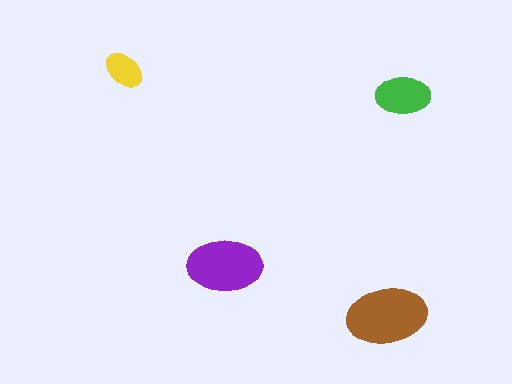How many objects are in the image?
There are 4 objects in the image.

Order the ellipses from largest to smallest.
the brown one, the purple one, the green one, the yellow one.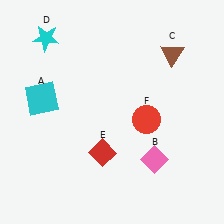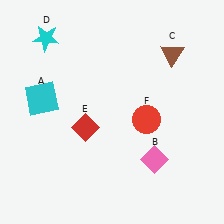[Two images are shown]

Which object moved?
The red diamond (E) moved up.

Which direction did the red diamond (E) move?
The red diamond (E) moved up.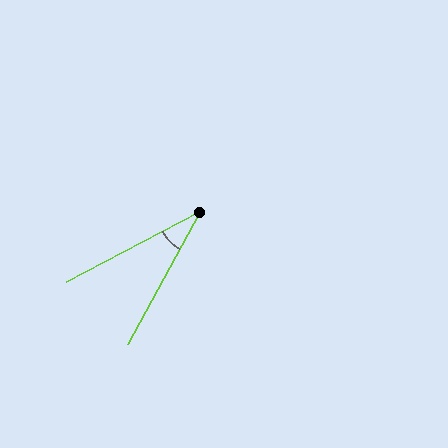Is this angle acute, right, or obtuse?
It is acute.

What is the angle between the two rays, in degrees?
Approximately 34 degrees.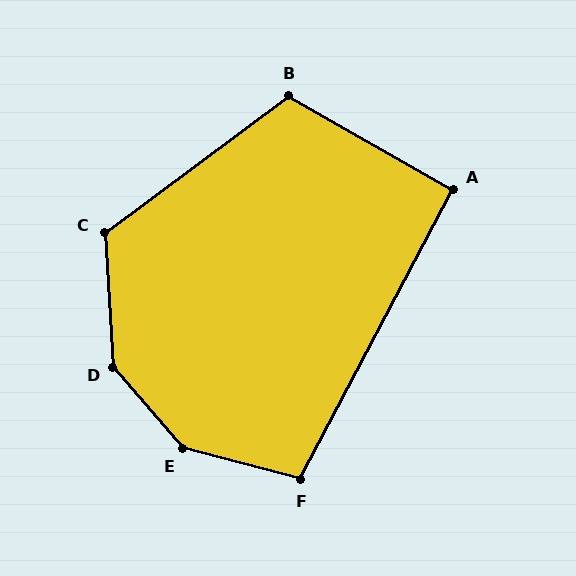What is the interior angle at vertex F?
Approximately 103 degrees (obtuse).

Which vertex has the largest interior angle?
E, at approximately 145 degrees.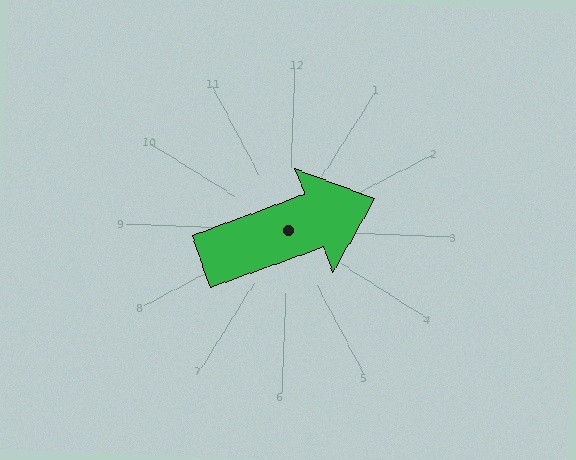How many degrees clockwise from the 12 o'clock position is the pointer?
Approximately 68 degrees.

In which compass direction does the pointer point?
East.